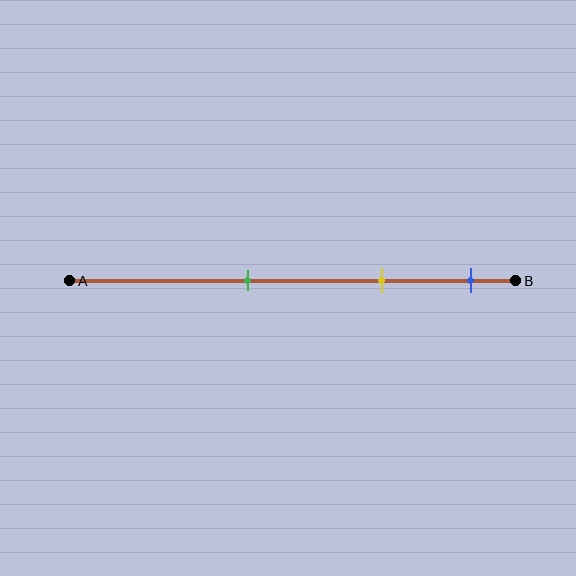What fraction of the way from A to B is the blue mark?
The blue mark is approximately 90% (0.9) of the way from A to B.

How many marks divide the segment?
There are 3 marks dividing the segment.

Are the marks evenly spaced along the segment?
Yes, the marks are approximately evenly spaced.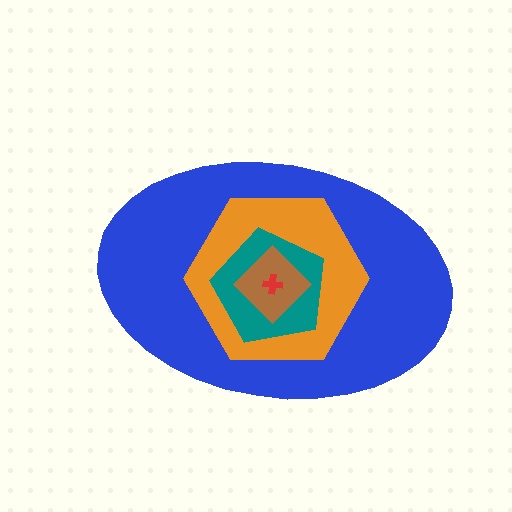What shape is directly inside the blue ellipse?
The orange hexagon.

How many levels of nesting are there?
5.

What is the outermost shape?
The blue ellipse.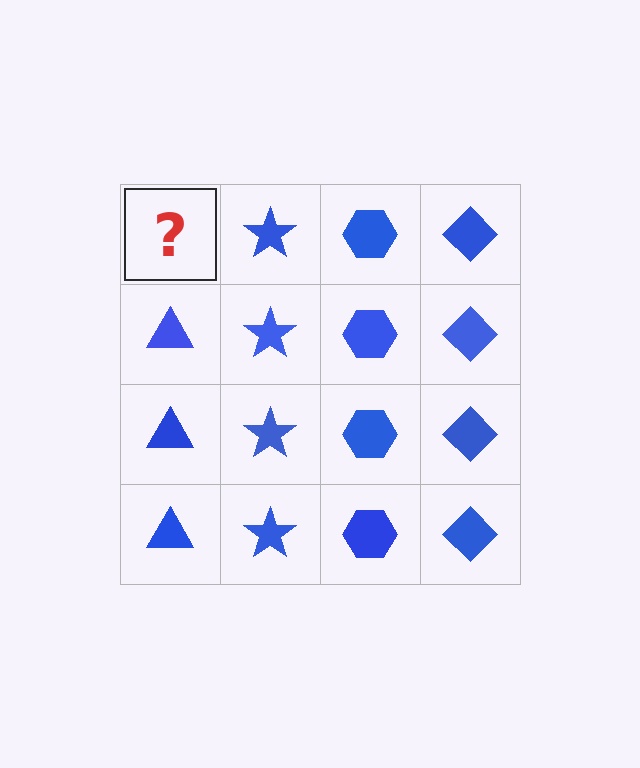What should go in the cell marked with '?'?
The missing cell should contain a blue triangle.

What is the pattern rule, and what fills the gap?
The rule is that each column has a consistent shape. The gap should be filled with a blue triangle.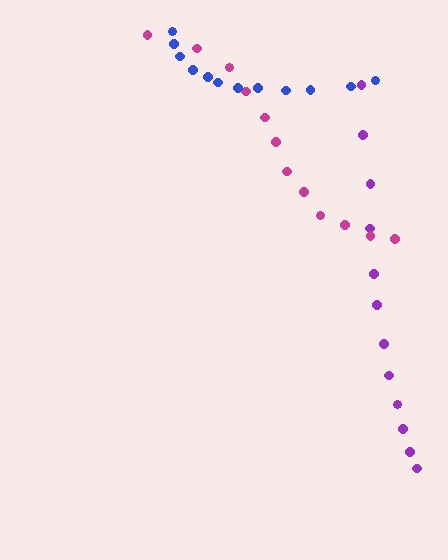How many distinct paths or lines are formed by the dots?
There are 3 distinct paths.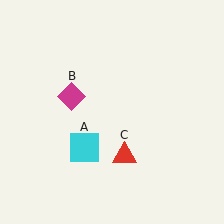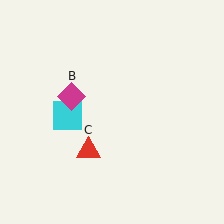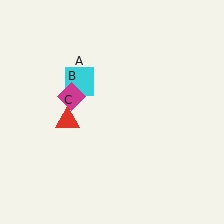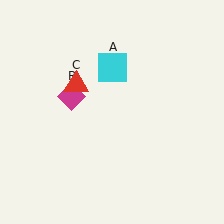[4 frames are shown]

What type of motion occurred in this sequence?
The cyan square (object A), red triangle (object C) rotated clockwise around the center of the scene.